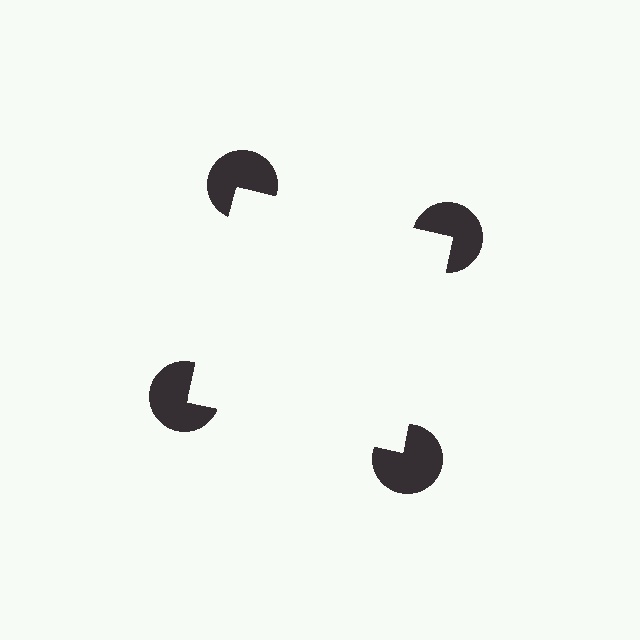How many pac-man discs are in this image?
There are 4 — one at each vertex of the illusory square.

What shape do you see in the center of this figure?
An illusory square — its edges are inferred from the aligned wedge cuts in the pac-man discs, not physically drawn.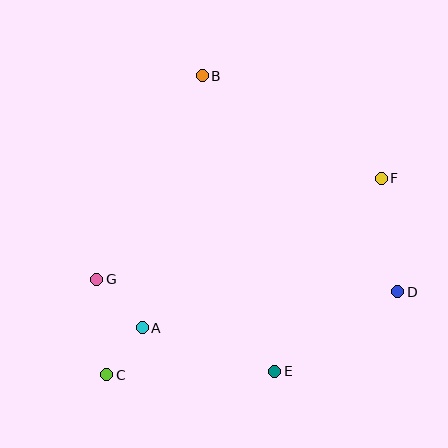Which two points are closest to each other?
Points A and C are closest to each other.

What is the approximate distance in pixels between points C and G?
The distance between C and G is approximately 96 pixels.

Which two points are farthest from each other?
Points C and F are farthest from each other.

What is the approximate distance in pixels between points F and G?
The distance between F and G is approximately 302 pixels.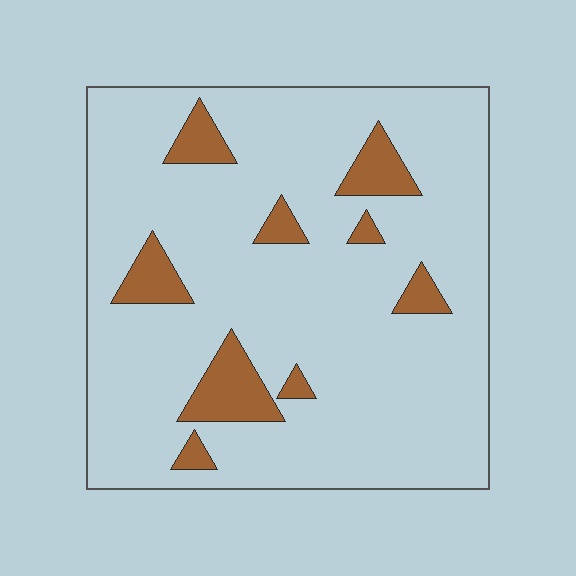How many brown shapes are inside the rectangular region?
9.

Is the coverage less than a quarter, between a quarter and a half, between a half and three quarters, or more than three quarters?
Less than a quarter.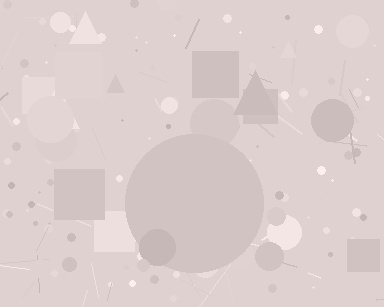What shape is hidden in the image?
A circle is hidden in the image.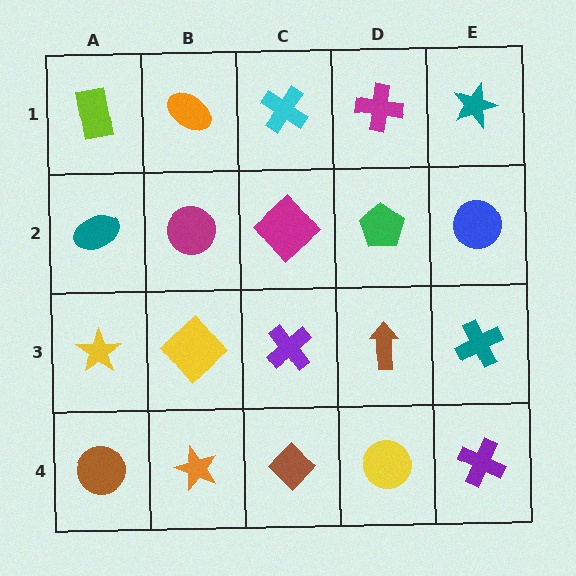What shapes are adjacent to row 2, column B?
An orange ellipse (row 1, column B), a yellow diamond (row 3, column B), a teal ellipse (row 2, column A), a magenta diamond (row 2, column C).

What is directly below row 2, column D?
A brown arrow.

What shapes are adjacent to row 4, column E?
A teal cross (row 3, column E), a yellow circle (row 4, column D).